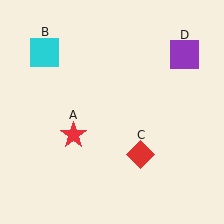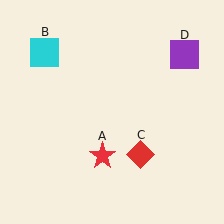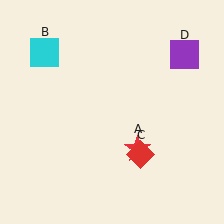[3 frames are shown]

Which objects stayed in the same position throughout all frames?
Cyan square (object B) and red diamond (object C) and purple square (object D) remained stationary.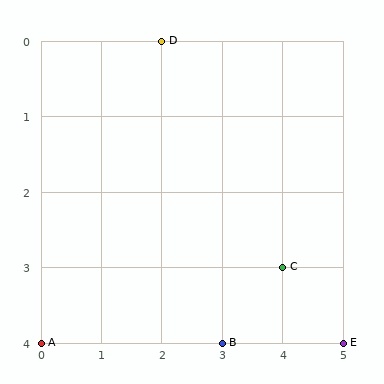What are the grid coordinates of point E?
Point E is at grid coordinates (5, 4).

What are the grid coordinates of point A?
Point A is at grid coordinates (0, 4).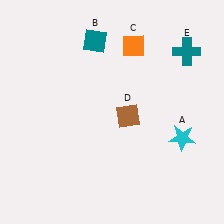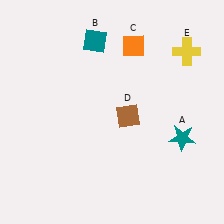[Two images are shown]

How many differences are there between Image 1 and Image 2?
There are 2 differences between the two images.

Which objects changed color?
A changed from cyan to teal. E changed from teal to yellow.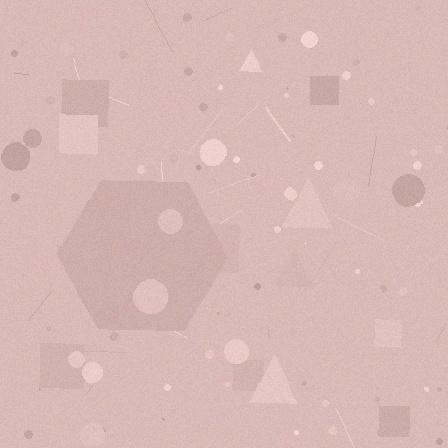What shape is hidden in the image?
A hexagon is hidden in the image.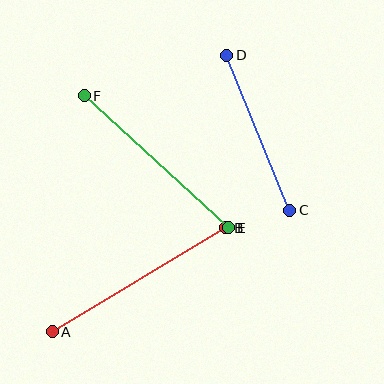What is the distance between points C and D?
The distance is approximately 167 pixels.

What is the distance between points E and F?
The distance is approximately 196 pixels.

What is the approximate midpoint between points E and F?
The midpoint is at approximately (156, 162) pixels.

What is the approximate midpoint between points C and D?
The midpoint is at approximately (258, 133) pixels.